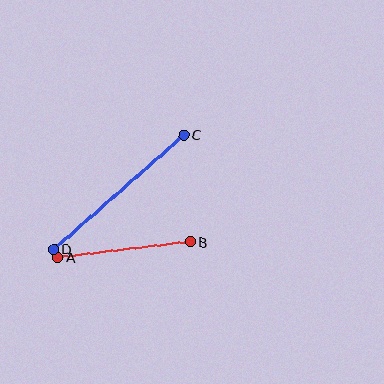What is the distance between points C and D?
The distance is approximately 173 pixels.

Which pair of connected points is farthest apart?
Points C and D are farthest apart.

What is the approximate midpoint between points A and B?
The midpoint is at approximately (124, 249) pixels.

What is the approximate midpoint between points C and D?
The midpoint is at approximately (118, 192) pixels.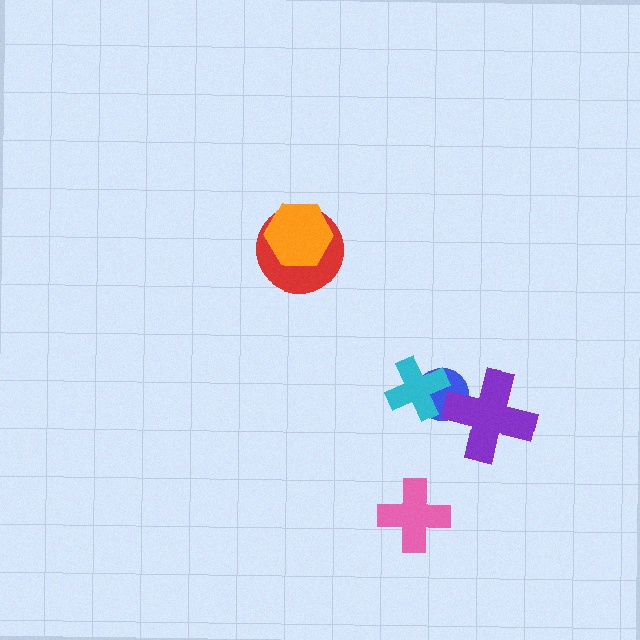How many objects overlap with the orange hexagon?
1 object overlaps with the orange hexagon.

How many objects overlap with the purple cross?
1 object overlaps with the purple cross.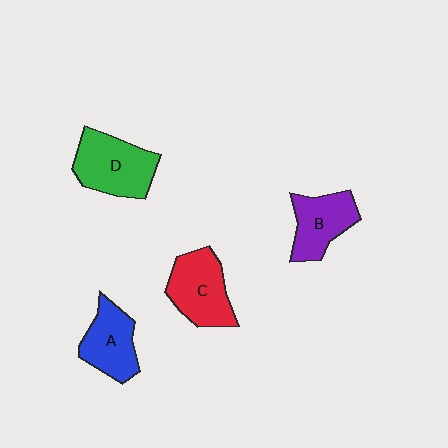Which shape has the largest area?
Shape D (green).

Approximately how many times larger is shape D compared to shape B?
Approximately 1.3 times.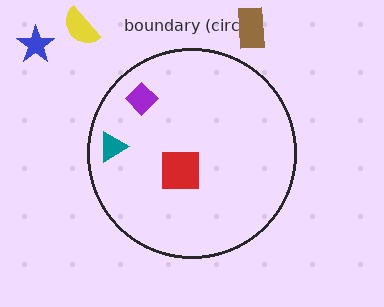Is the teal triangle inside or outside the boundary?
Inside.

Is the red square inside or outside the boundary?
Inside.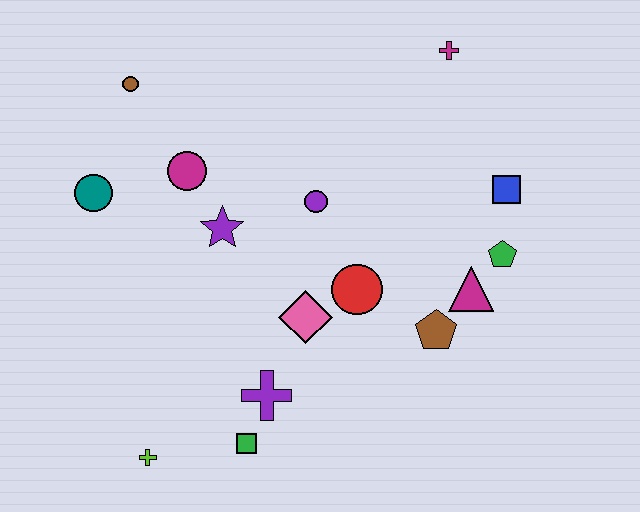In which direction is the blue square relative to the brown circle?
The blue square is to the right of the brown circle.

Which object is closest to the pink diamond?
The red circle is closest to the pink diamond.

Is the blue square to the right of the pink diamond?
Yes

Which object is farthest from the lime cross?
The magenta cross is farthest from the lime cross.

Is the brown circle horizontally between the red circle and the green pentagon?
No